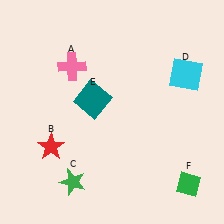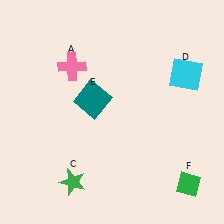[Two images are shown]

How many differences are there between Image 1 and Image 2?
There is 1 difference between the two images.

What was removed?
The red star (B) was removed in Image 2.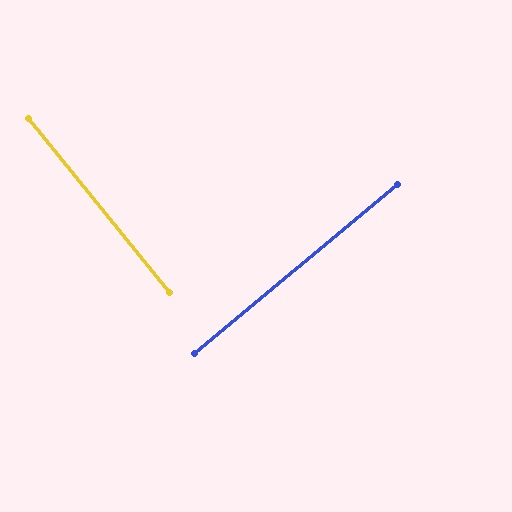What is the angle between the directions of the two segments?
Approximately 89 degrees.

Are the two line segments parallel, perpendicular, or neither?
Perpendicular — they meet at approximately 89°.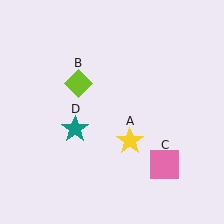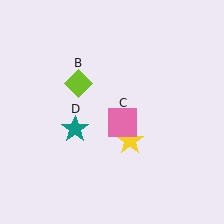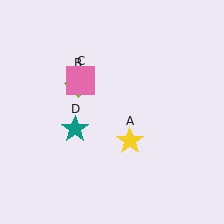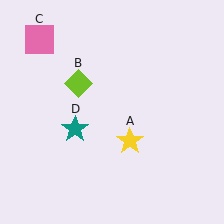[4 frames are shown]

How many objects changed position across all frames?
1 object changed position: pink square (object C).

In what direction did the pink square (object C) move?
The pink square (object C) moved up and to the left.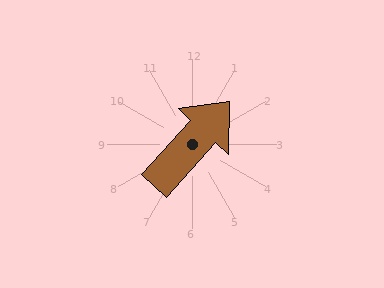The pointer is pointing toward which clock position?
Roughly 1 o'clock.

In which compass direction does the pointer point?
Northeast.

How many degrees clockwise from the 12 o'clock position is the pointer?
Approximately 42 degrees.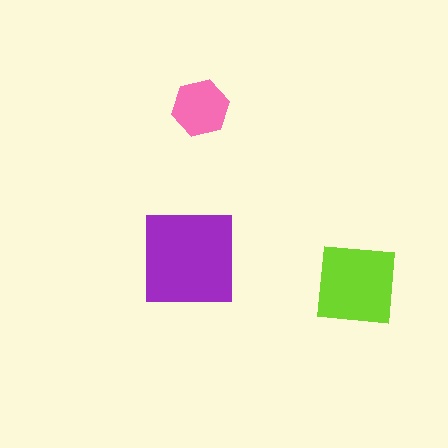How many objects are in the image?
There are 3 objects in the image.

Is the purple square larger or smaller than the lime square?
Larger.